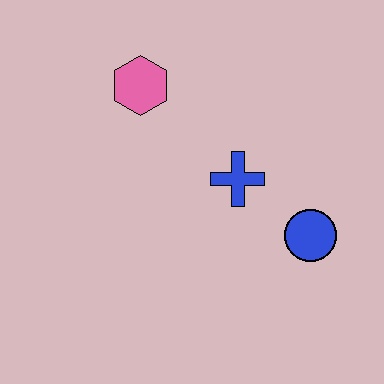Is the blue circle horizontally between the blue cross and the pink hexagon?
No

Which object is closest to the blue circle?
The blue cross is closest to the blue circle.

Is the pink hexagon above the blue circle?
Yes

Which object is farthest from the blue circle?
The pink hexagon is farthest from the blue circle.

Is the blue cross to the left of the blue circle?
Yes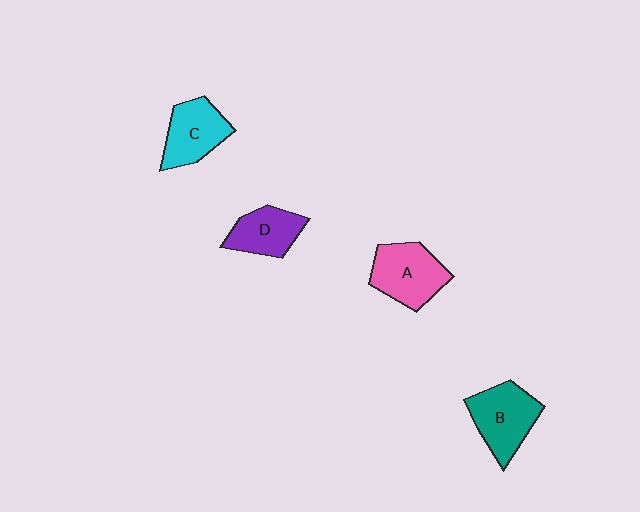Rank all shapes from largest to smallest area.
From largest to smallest: A (pink), B (teal), C (cyan), D (purple).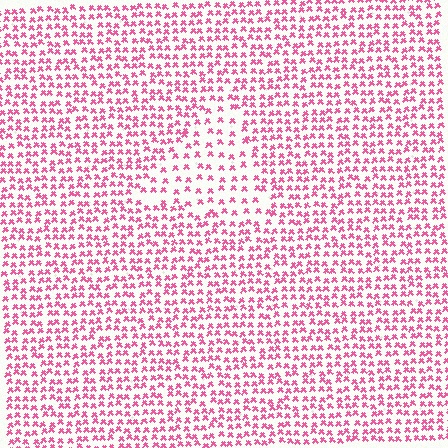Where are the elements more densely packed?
The elements are more densely packed outside the triangle boundary.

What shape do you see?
I see a triangle.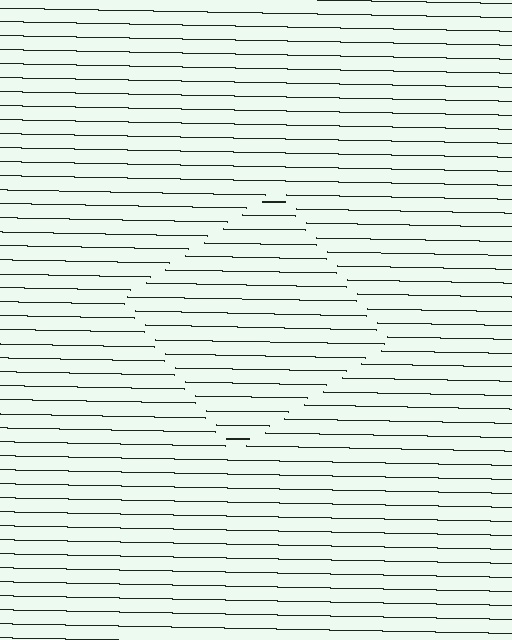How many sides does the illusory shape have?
4 sides — the line-ends trace a square.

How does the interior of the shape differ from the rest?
The interior of the shape contains the same grating, shifted by half a period — the contour is defined by the phase discontinuity where line-ends from the inner and outer gratings abut.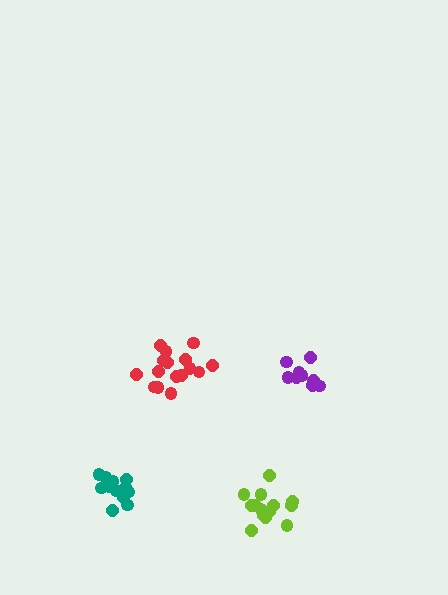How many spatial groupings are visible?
There are 4 spatial groupings.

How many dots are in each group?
Group 1: 14 dots, Group 2: 10 dots, Group 3: 16 dots, Group 4: 12 dots (52 total).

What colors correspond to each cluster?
The clusters are colored: lime, purple, red, teal.